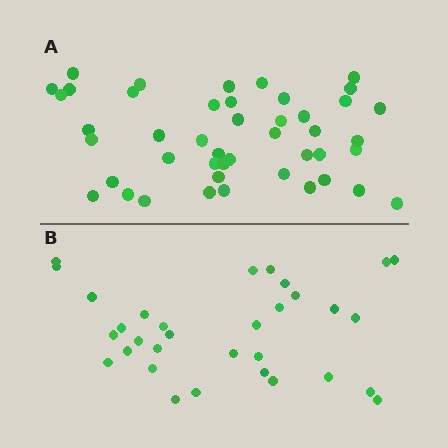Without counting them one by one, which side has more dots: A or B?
Region A (the top region) has more dots.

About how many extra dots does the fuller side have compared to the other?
Region A has approximately 15 more dots than region B.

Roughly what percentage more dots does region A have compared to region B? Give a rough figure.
About 40% more.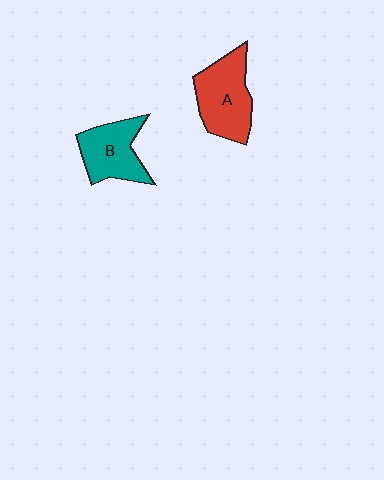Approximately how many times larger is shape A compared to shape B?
Approximately 1.2 times.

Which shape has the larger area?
Shape A (red).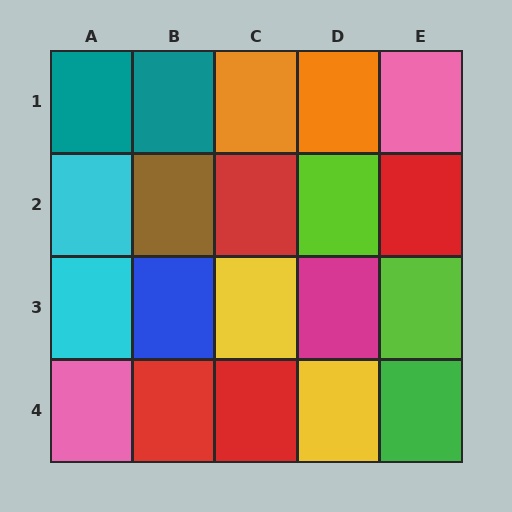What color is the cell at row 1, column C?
Orange.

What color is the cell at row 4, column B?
Red.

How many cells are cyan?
2 cells are cyan.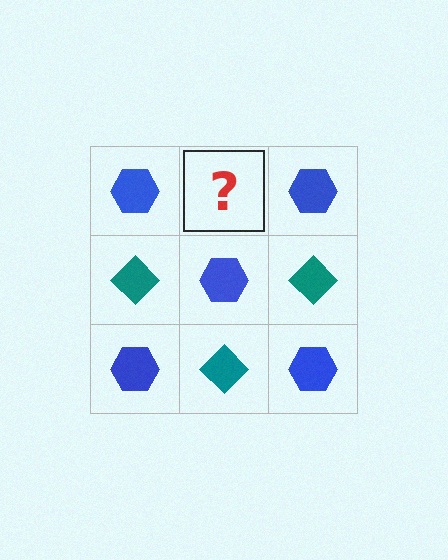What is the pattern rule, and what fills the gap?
The rule is that it alternates blue hexagon and teal diamond in a checkerboard pattern. The gap should be filled with a teal diamond.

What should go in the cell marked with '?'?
The missing cell should contain a teal diamond.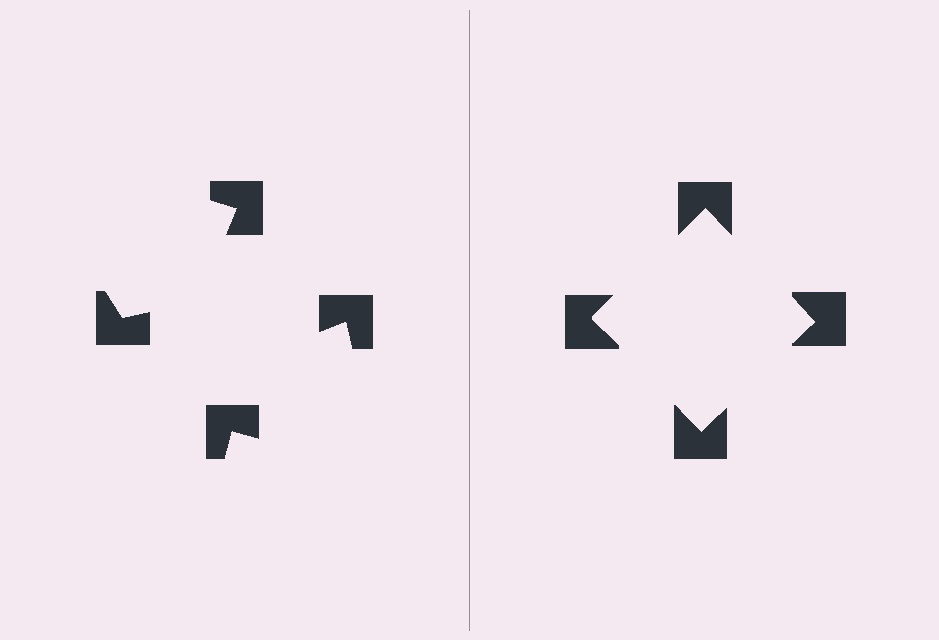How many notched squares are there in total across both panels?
8 — 4 on each side.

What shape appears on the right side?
An illusory square.